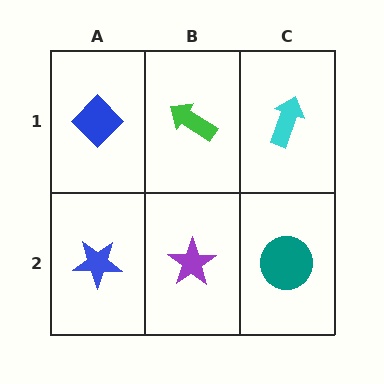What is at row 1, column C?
A cyan arrow.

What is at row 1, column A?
A blue diamond.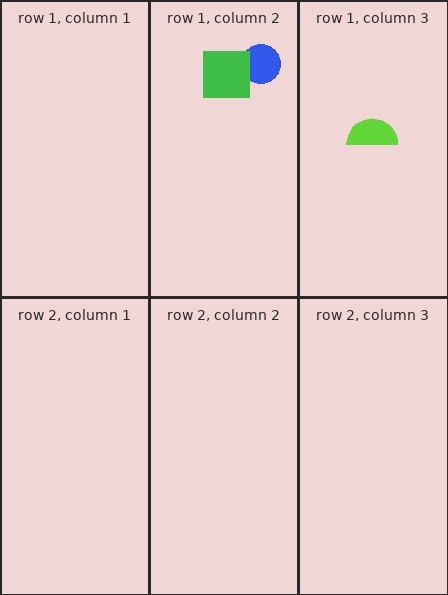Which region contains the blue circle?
The row 1, column 2 region.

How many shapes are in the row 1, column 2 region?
2.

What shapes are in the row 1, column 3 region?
The lime semicircle.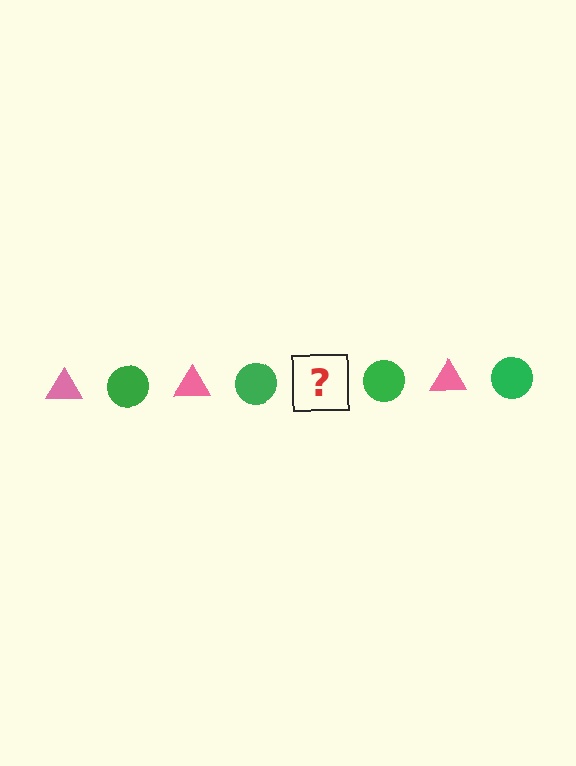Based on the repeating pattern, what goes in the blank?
The blank should be a pink triangle.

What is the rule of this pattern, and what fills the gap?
The rule is that the pattern alternates between pink triangle and green circle. The gap should be filled with a pink triangle.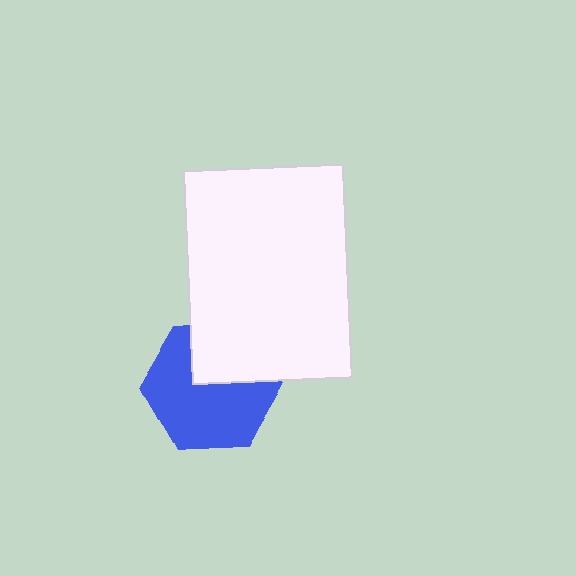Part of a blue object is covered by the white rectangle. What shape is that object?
It is a hexagon.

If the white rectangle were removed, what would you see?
You would see the complete blue hexagon.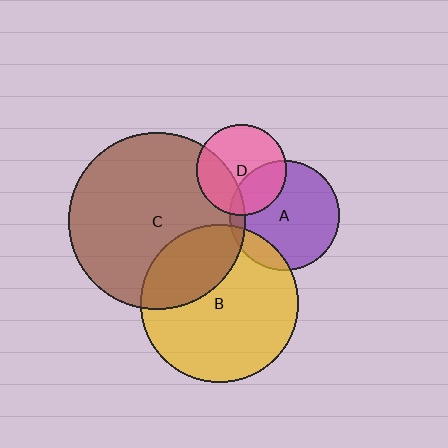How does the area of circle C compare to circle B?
Approximately 1.3 times.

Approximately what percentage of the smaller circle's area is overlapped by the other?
Approximately 15%.